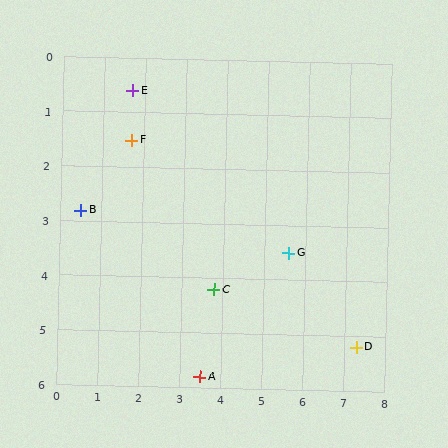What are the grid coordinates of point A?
Point A is at approximately (3.5, 5.8).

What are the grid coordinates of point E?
Point E is at approximately (1.7, 0.6).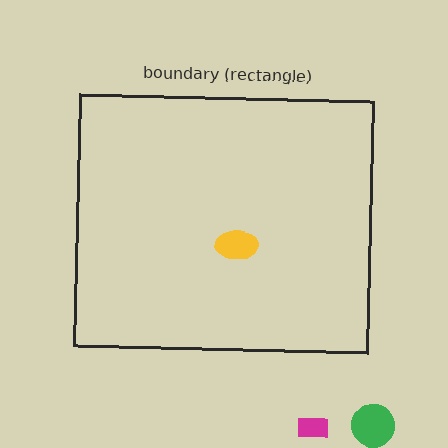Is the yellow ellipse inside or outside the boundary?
Inside.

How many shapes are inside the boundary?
1 inside, 2 outside.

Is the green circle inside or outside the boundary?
Outside.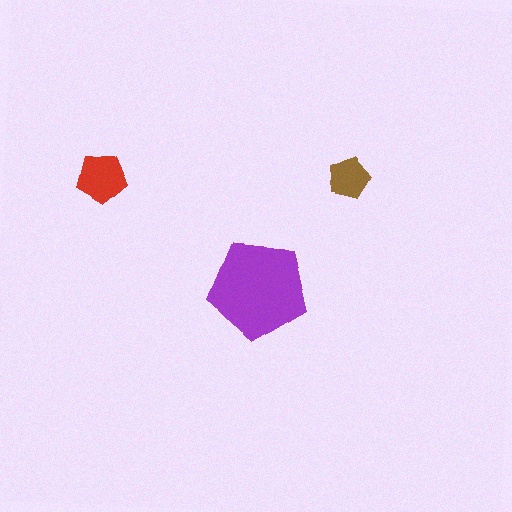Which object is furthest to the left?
The red pentagon is leftmost.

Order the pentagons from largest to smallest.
the purple one, the red one, the brown one.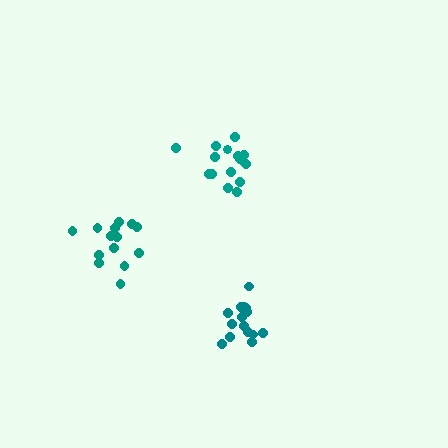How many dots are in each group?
Group 1: 14 dots, Group 2: 16 dots, Group 3: 15 dots (45 total).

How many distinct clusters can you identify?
There are 3 distinct clusters.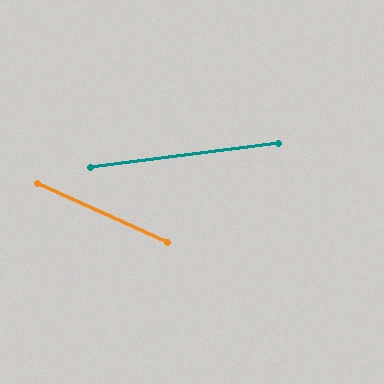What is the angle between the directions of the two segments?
Approximately 31 degrees.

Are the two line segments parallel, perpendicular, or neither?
Neither parallel nor perpendicular — they differ by about 31°.